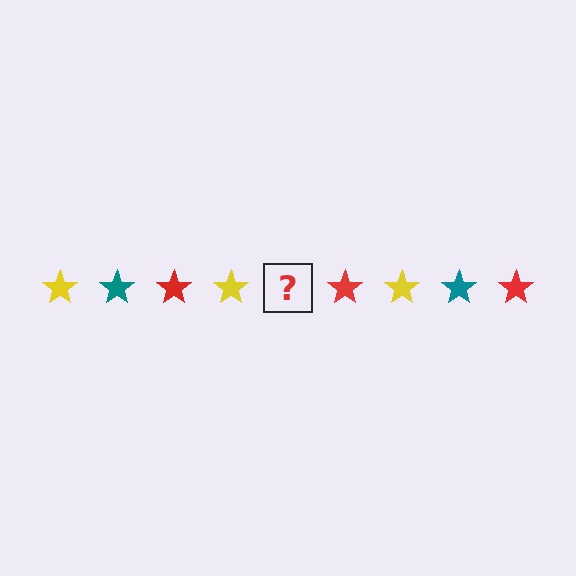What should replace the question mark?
The question mark should be replaced with a teal star.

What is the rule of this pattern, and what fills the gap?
The rule is that the pattern cycles through yellow, teal, red stars. The gap should be filled with a teal star.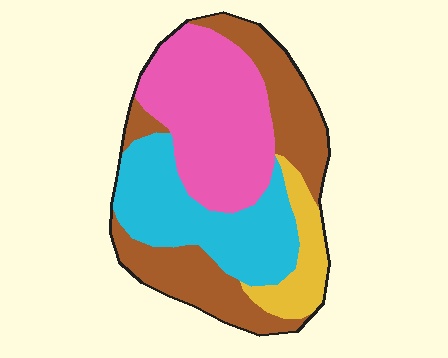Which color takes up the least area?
Yellow, at roughly 10%.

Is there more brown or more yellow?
Brown.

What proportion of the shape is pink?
Pink covers about 35% of the shape.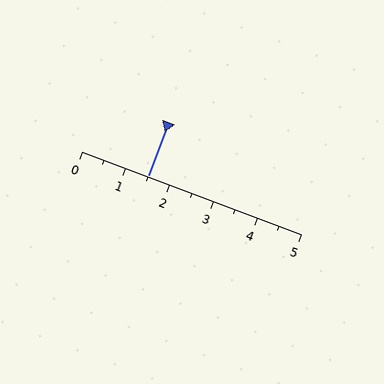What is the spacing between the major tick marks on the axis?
The major ticks are spaced 1 apart.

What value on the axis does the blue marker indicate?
The marker indicates approximately 1.5.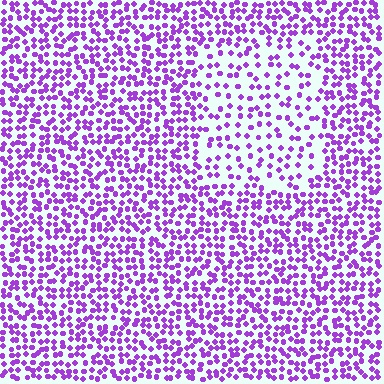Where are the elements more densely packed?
The elements are more densely packed outside the rectangle boundary.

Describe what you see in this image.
The image contains small purple elements arranged at two different densities. A rectangle-shaped region is visible where the elements are less densely packed than the surrounding area.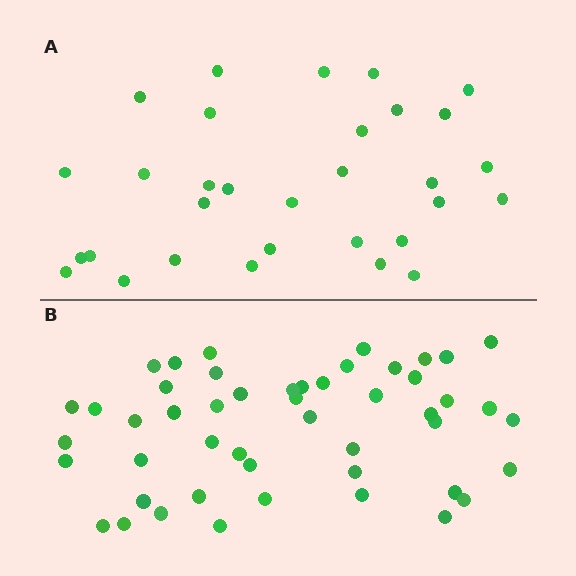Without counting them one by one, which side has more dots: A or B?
Region B (the bottom region) has more dots.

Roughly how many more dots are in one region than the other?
Region B has approximately 20 more dots than region A.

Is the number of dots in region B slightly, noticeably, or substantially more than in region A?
Region B has substantially more. The ratio is roughly 1.6 to 1.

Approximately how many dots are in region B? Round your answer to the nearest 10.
About 50 dots. (The exact count is 49, which rounds to 50.)